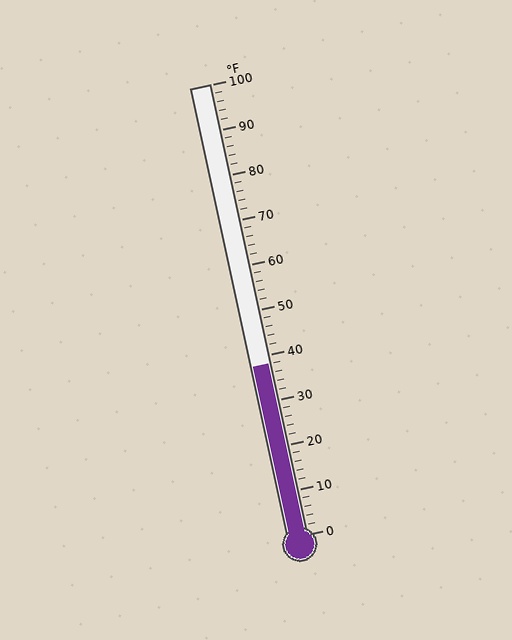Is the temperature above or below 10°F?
The temperature is above 10°F.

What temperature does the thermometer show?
The thermometer shows approximately 38°F.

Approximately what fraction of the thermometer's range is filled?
The thermometer is filled to approximately 40% of its range.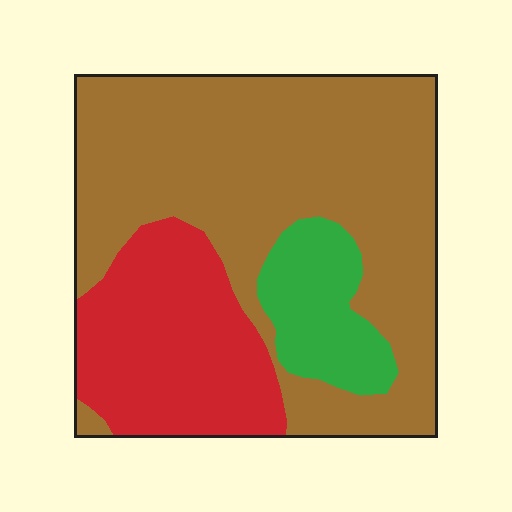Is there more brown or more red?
Brown.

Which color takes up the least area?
Green, at roughly 10%.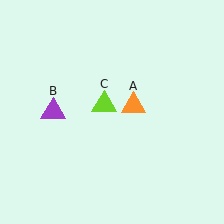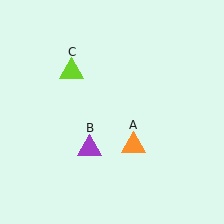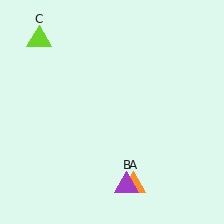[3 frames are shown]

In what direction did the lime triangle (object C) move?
The lime triangle (object C) moved up and to the left.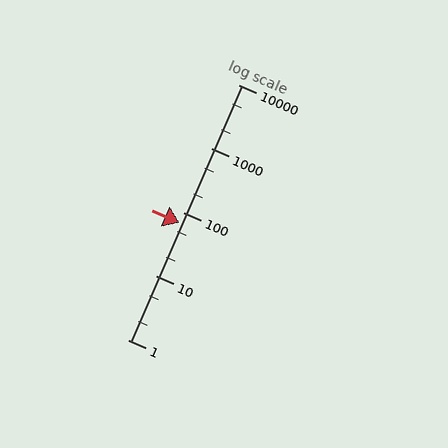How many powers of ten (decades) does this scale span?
The scale spans 4 decades, from 1 to 10000.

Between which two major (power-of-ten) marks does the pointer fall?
The pointer is between 10 and 100.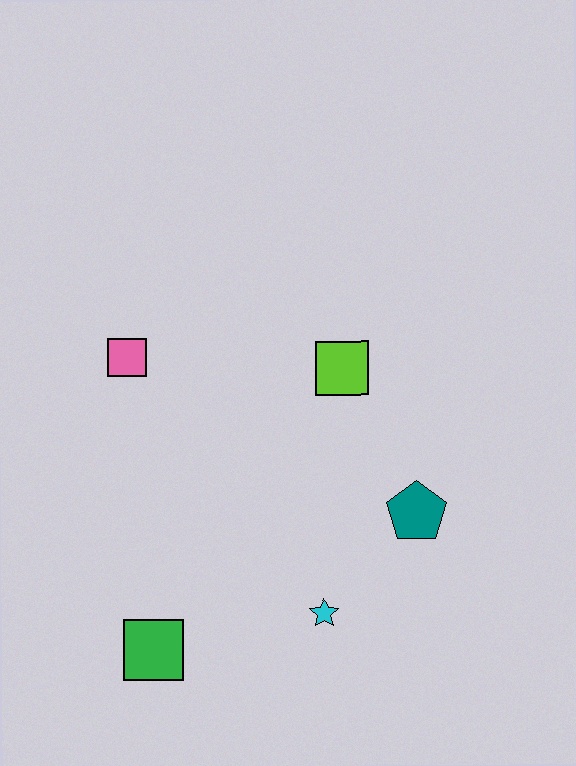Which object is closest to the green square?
The cyan star is closest to the green square.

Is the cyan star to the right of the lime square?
No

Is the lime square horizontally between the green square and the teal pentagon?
Yes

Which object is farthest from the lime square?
The green square is farthest from the lime square.